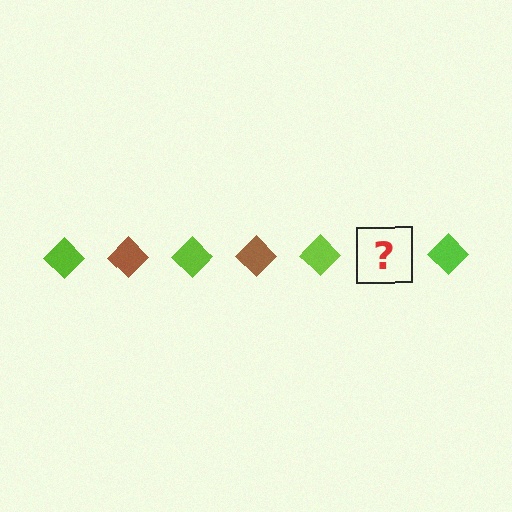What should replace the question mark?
The question mark should be replaced with a brown diamond.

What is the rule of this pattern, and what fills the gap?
The rule is that the pattern cycles through lime, brown diamonds. The gap should be filled with a brown diamond.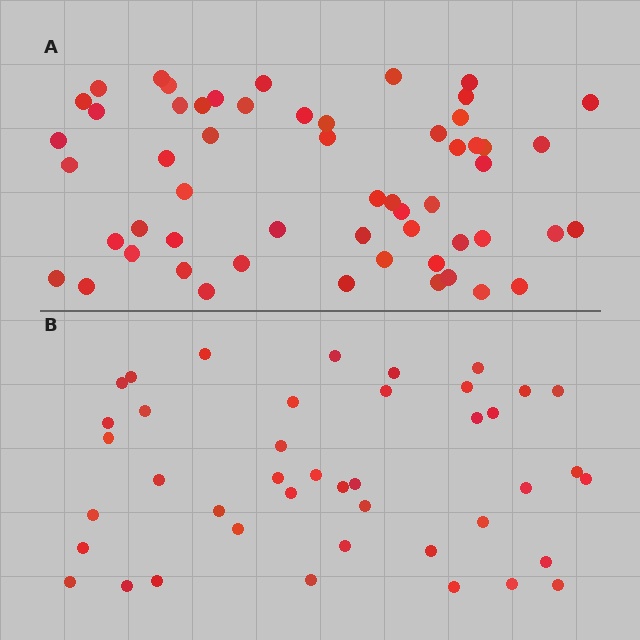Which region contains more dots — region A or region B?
Region A (the top region) has more dots.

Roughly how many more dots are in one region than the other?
Region A has approximately 15 more dots than region B.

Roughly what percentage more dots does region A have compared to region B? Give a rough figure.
About 35% more.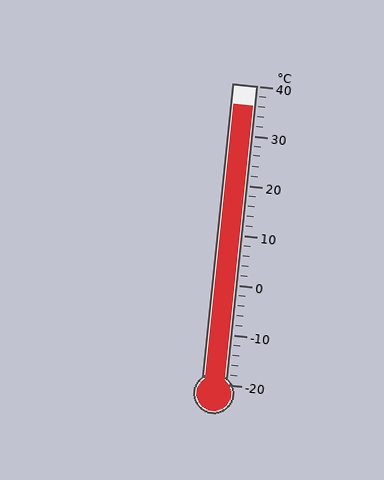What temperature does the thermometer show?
The thermometer shows approximately 36°C.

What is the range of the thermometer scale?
The thermometer scale ranges from -20°C to 40°C.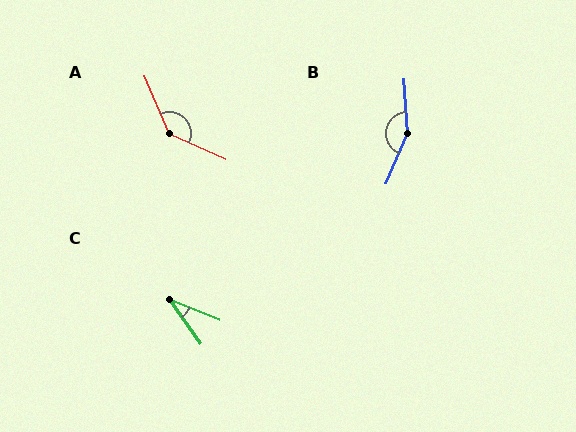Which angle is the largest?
B, at approximately 153 degrees.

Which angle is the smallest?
C, at approximately 33 degrees.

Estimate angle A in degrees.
Approximately 137 degrees.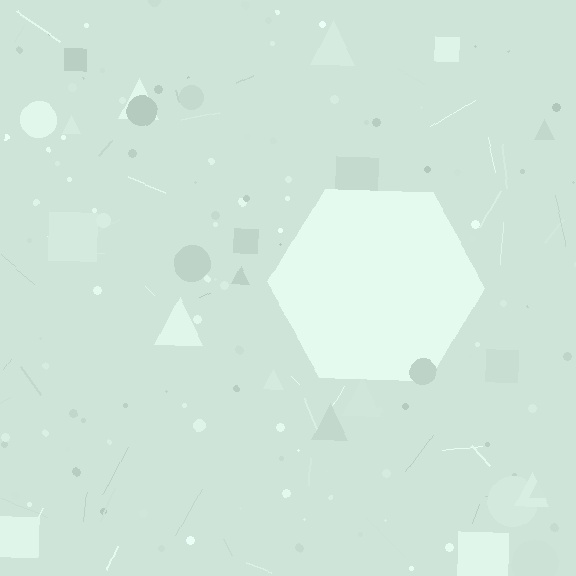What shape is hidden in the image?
A hexagon is hidden in the image.